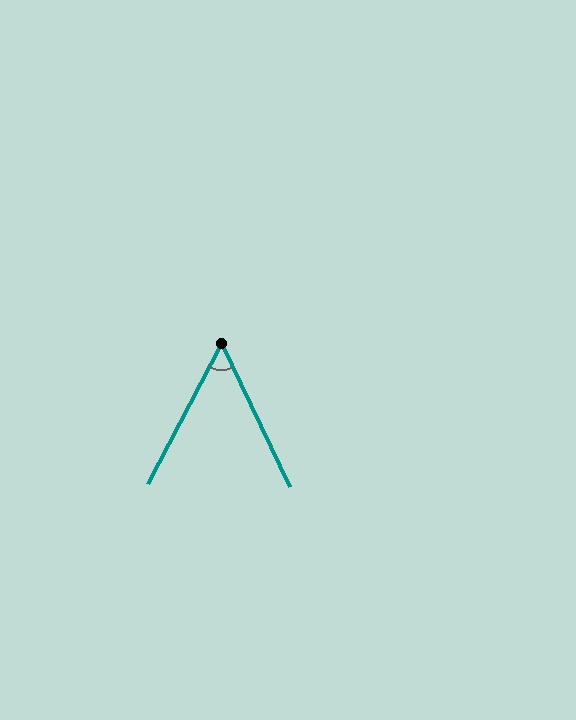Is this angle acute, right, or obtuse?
It is acute.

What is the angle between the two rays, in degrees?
Approximately 53 degrees.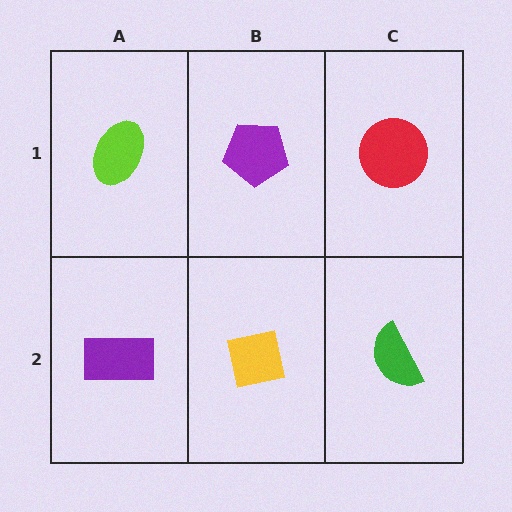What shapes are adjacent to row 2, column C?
A red circle (row 1, column C), a yellow square (row 2, column B).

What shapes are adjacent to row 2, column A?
A lime ellipse (row 1, column A), a yellow square (row 2, column B).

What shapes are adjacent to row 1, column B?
A yellow square (row 2, column B), a lime ellipse (row 1, column A), a red circle (row 1, column C).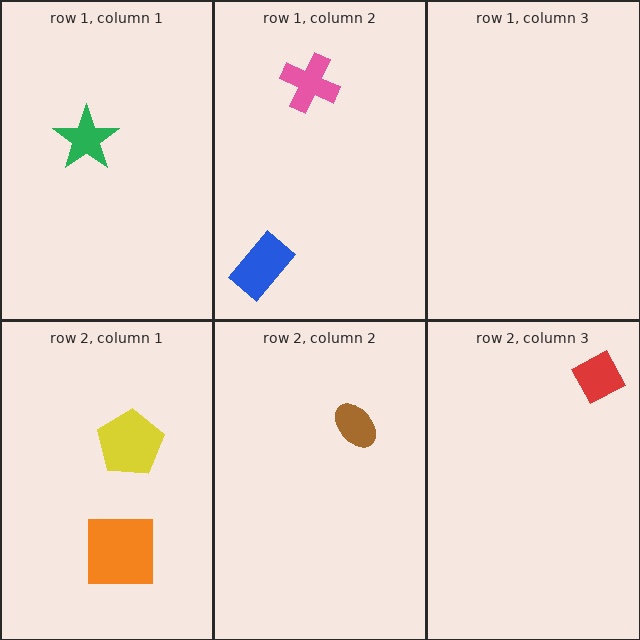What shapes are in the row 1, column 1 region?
The green star.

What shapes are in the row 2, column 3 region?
The red diamond.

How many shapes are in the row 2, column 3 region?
1.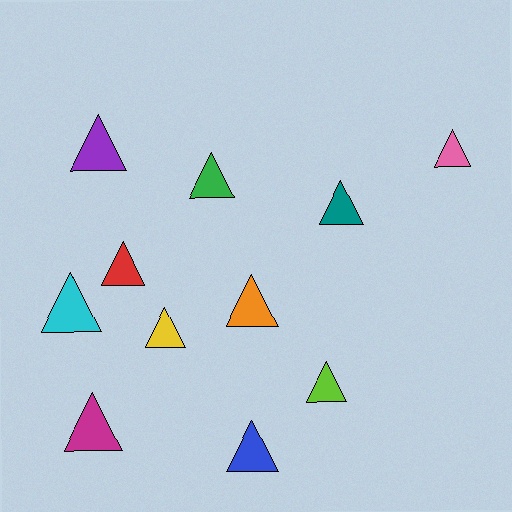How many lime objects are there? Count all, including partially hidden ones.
There is 1 lime object.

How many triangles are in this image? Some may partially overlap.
There are 11 triangles.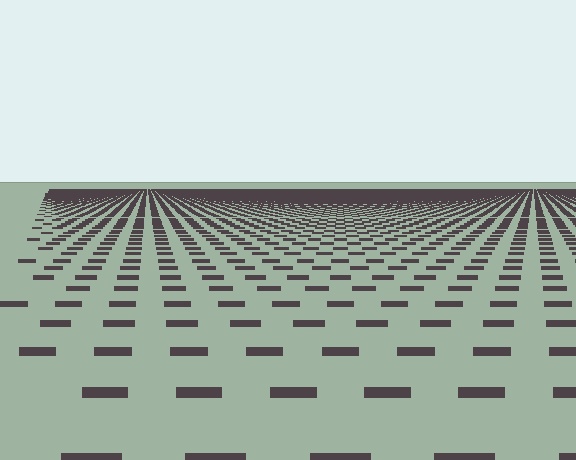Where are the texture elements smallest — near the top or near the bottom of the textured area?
Near the top.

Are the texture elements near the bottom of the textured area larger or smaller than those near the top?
Larger. Near the bottom, elements are closer to the viewer and appear at a bigger on-screen size.